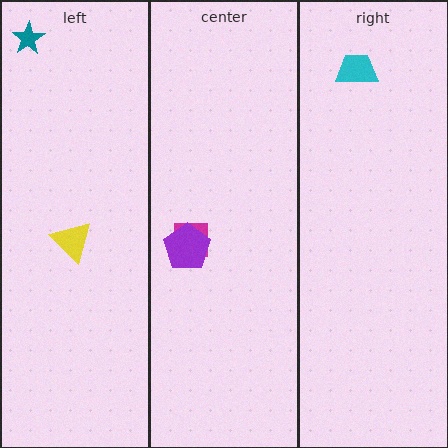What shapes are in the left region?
The teal star, the yellow triangle.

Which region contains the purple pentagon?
The center region.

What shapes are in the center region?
The magenta square, the purple pentagon.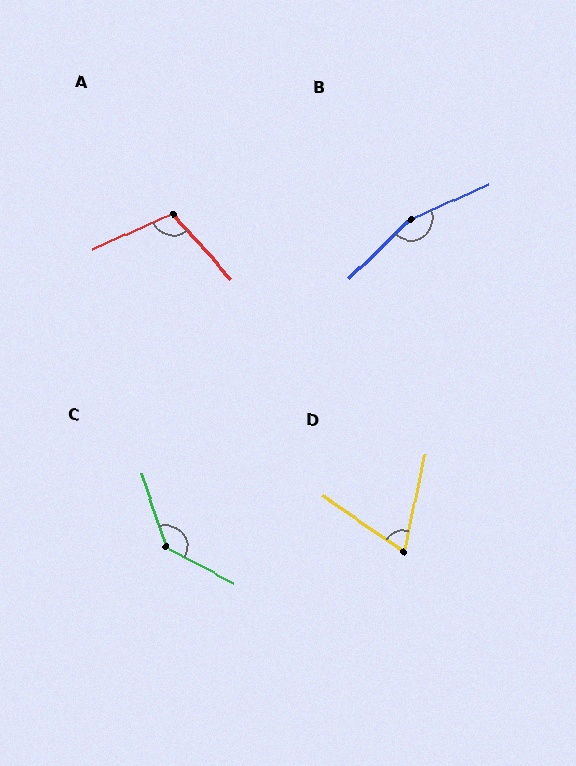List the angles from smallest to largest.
D (67°), A (108°), C (136°), B (160°).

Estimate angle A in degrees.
Approximately 108 degrees.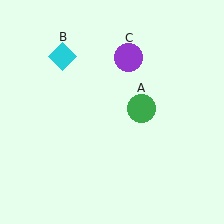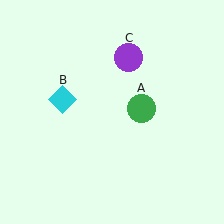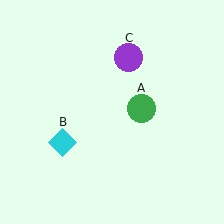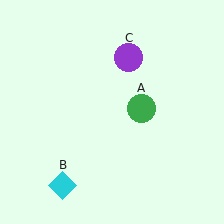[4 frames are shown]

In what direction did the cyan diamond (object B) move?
The cyan diamond (object B) moved down.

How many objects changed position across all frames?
1 object changed position: cyan diamond (object B).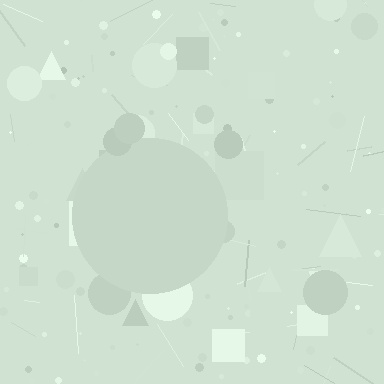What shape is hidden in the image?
A circle is hidden in the image.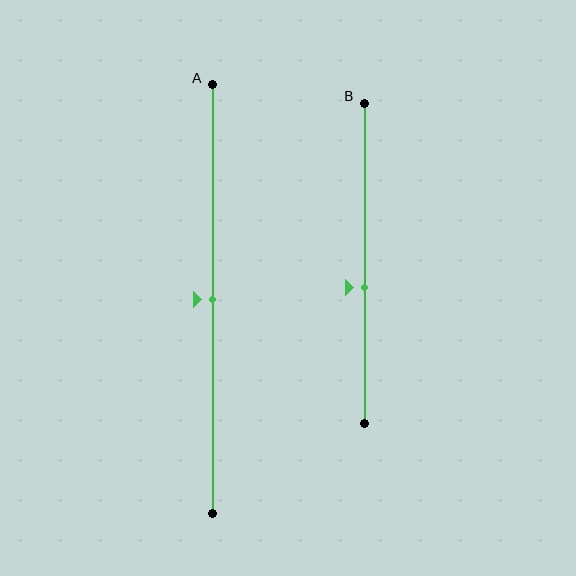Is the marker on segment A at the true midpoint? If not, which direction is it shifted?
Yes, the marker on segment A is at the true midpoint.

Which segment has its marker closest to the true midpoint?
Segment A has its marker closest to the true midpoint.